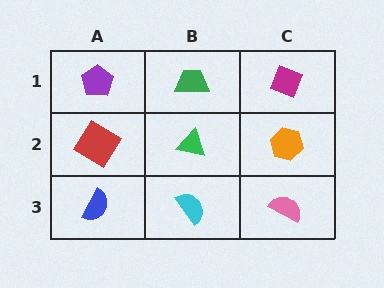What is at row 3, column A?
A blue semicircle.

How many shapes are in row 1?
3 shapes.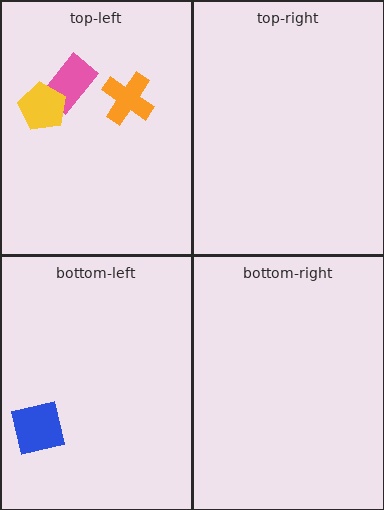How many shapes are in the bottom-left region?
1.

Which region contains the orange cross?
The top-left region.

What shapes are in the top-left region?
The orange cross, the pink rectangle, the yellow pentagon.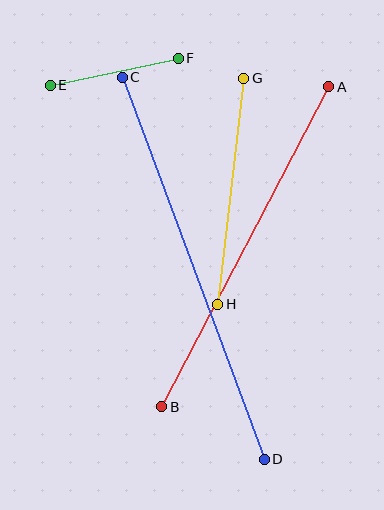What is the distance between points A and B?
The distance is approximately 361 pixels.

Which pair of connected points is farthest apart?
Points C and D are farthest apart.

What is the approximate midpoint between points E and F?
The midpoint is at approximately (114, 72) pixels.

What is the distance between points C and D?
The distance is approximately 408 pixels.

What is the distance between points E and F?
The distance is approximately 130 pixels.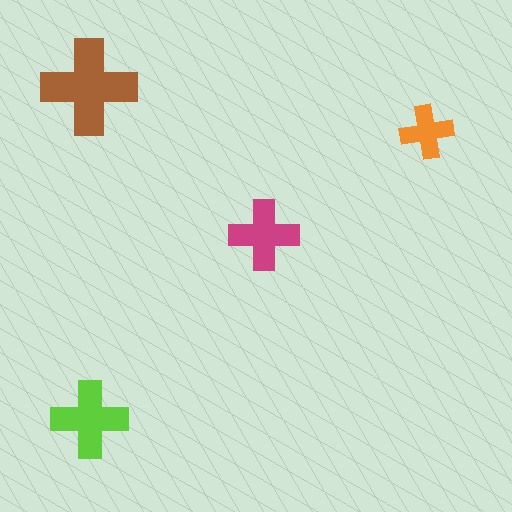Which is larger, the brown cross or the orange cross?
The brown one.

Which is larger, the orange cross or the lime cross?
The lime one.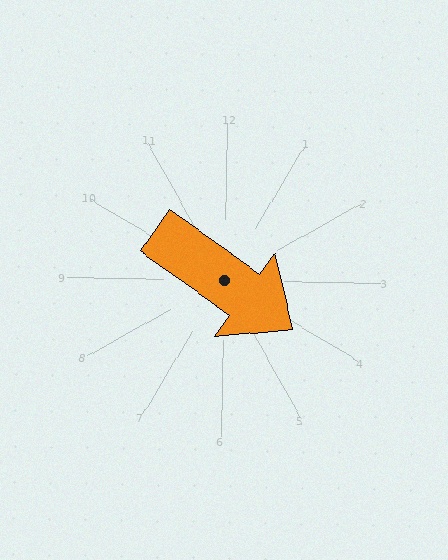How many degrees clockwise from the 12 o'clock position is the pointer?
Approximately 125 degrees.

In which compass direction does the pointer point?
Southeast.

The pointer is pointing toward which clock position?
Roughly 4 o'clock.